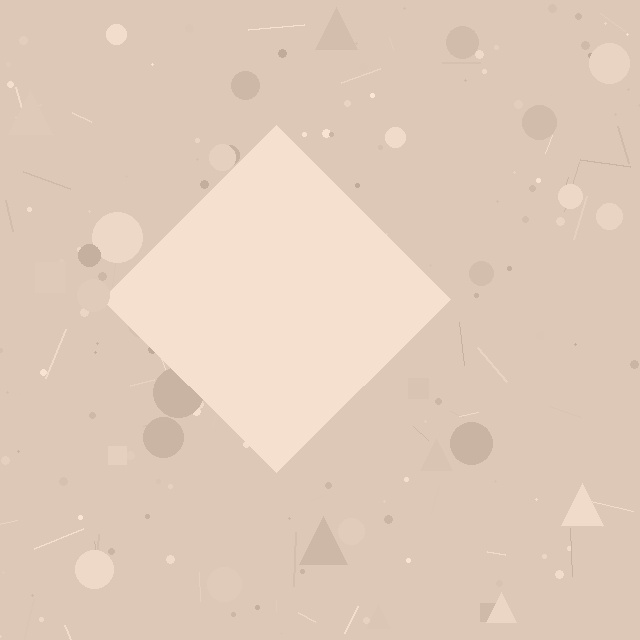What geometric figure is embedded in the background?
A diamond is embedded in the background.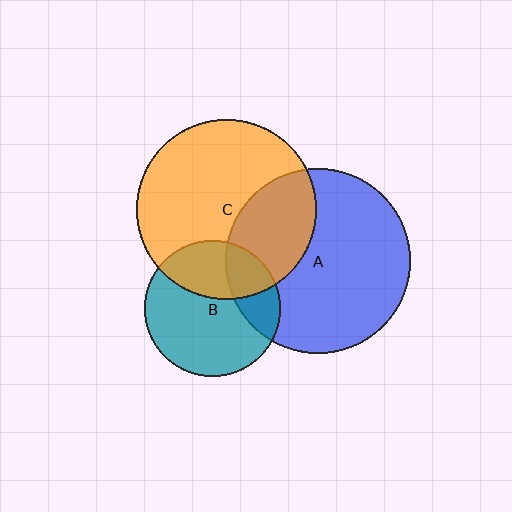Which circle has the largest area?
Circle A (blue).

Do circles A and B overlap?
Yes.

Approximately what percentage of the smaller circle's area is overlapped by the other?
Approximately 25%.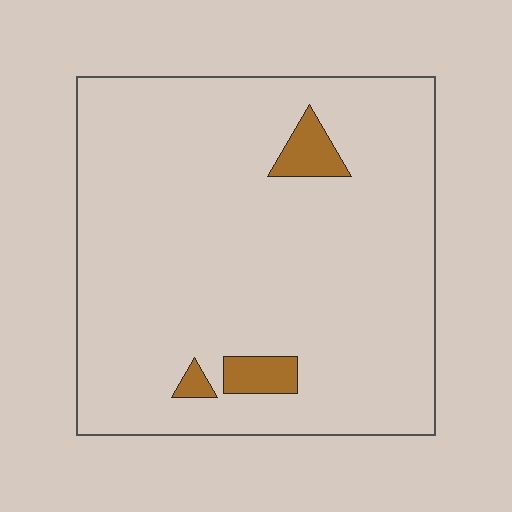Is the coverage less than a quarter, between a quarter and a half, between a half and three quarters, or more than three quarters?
Less than a quarter.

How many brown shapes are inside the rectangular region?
3.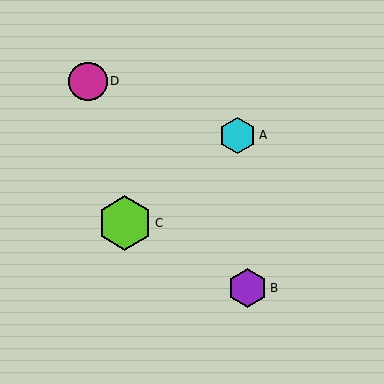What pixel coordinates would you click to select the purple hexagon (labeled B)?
Click at (248, 288) to select the purple hexagon B.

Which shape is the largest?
The lime hexagon (labeled C) is the largest.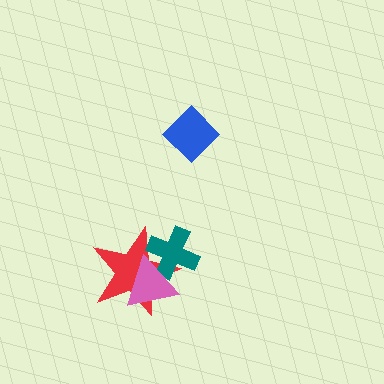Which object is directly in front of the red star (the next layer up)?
The teal cross is directly in front of the red star.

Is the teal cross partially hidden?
Yes, it is partially covered by another shape.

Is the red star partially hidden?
Yes, it is partially covered by another shape.